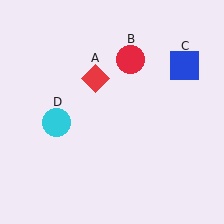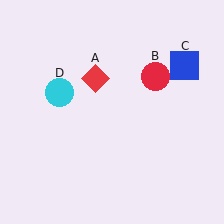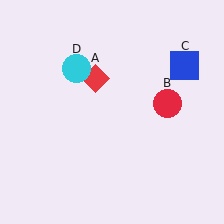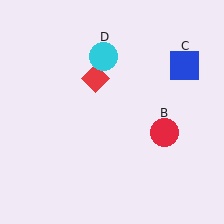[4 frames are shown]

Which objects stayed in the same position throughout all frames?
Red diamond (object A) and blue square (object C) remained stationary.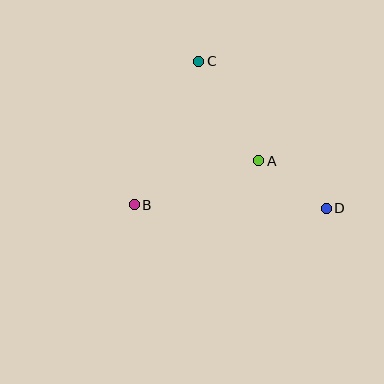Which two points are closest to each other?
Points A and D are closest to each other.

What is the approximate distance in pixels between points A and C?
The distance between A and C is approximately 116 pixels.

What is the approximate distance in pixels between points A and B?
The distance between A and B is approximately 132 pixels.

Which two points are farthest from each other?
Points C and D are farthest from each other.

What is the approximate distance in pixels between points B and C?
The distance between B and C is approximately 157 pixels.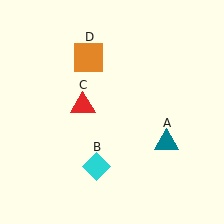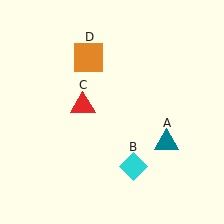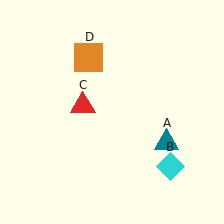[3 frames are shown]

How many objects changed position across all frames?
1 object changed position: cyan diamond (object B).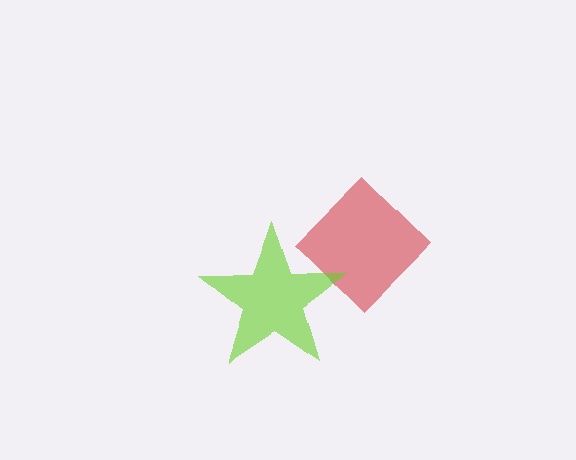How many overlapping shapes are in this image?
There are 2 overlapping shapes in the image.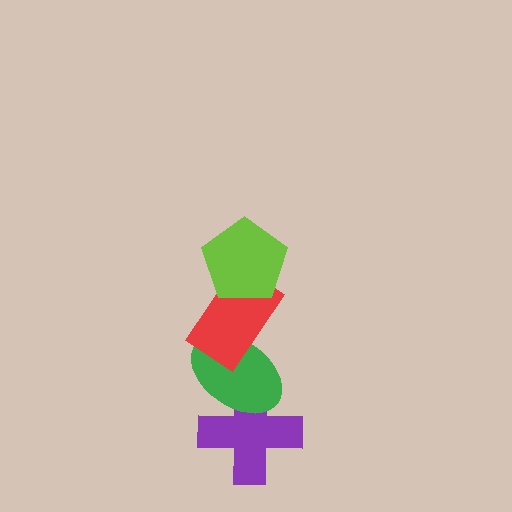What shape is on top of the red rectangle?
The lime pentagon is on top of the red rectangle.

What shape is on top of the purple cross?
The green ellipse is on top of the purple cross.